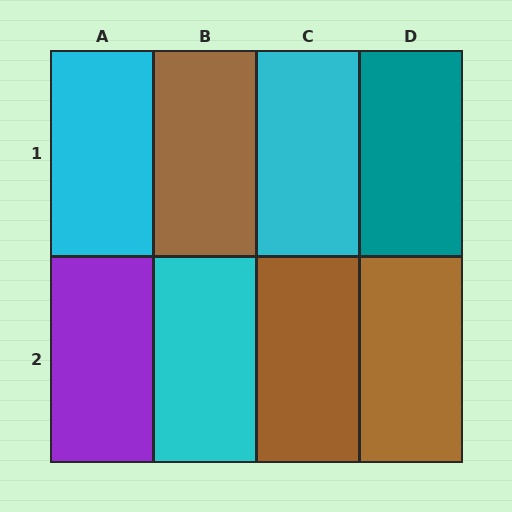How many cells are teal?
1 cell is teal.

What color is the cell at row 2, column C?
Brown.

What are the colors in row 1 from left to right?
Cyan, brown, cyan, teal.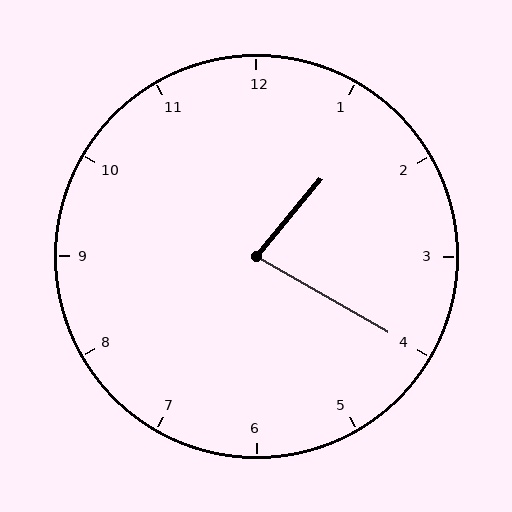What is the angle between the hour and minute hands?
Approximately 80 degrees.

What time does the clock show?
1:20.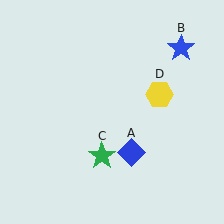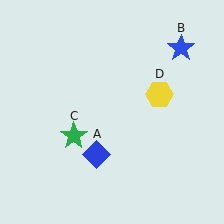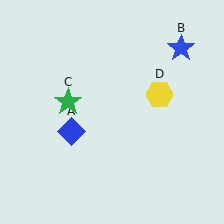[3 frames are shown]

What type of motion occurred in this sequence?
The blue diamond (object A), green star (object C) rotated clockwise around the center of the scene.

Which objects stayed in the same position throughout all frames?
Blue star (object B) and yellow hexagon (object D) remained stationary.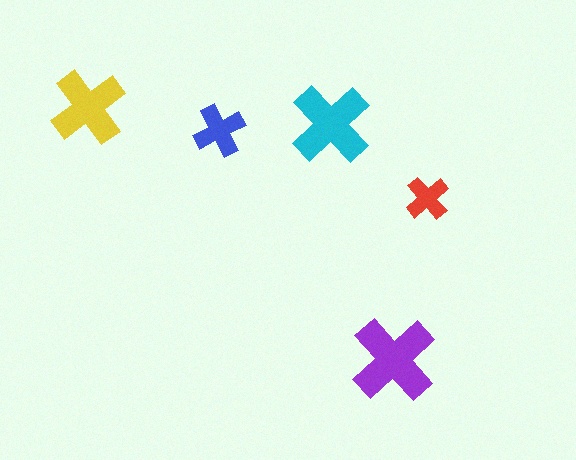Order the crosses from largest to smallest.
the purple one, the cyan one, the yellow one, the blue one, the red one.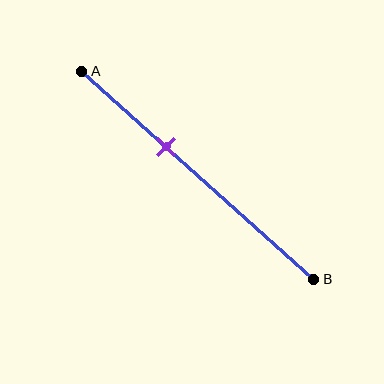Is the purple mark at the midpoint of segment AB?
No, the mark is at about 35% from A, not at the 50% midpoint.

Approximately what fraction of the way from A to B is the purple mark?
The purple mark is approximately 35% of the way from A to B.